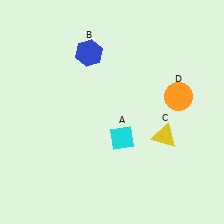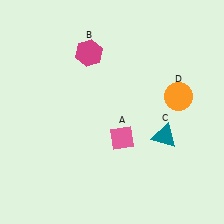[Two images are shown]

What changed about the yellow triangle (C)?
In Image 1, C is yellow. In Image 2, it changed to teal.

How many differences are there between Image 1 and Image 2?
There are 3 differences between the two images.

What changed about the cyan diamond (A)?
In Image 1, A is cyan. In Image 2, it changed to pink.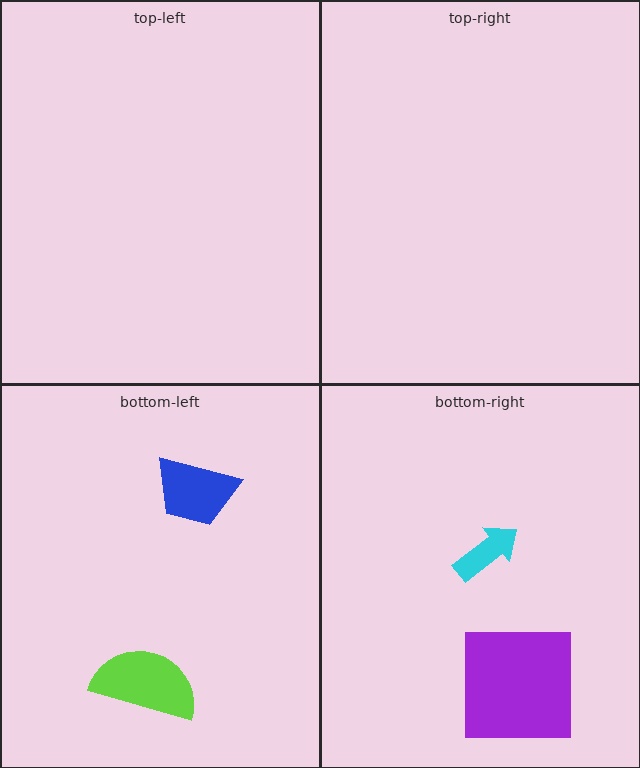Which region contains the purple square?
The bottom-right region.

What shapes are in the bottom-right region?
The purple square, the cyan arrow.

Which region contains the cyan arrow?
The bottom-right region.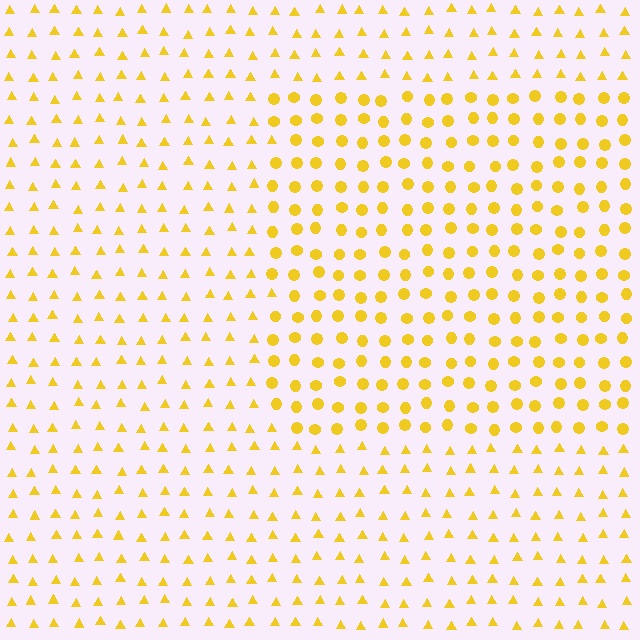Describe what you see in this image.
The image is filled with small yellow elements arranged in a uniform grid. A rectangle-shaped region contains circles, while the surrounding area contains triangles. The boundary is defined purely by the change in element shape.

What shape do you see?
I see a rectangle.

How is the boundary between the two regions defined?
The boundary is defined by a change in element shape: circles inside vs. triangles outside. All elements share the same color and spacing.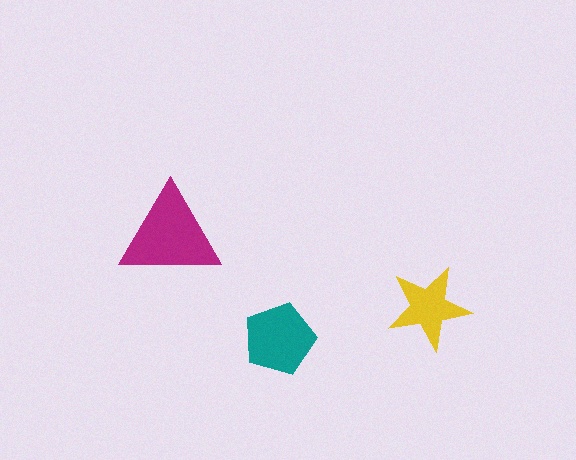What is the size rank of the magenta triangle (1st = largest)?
1st.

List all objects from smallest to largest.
The yellow star, the teal pentagon, the magenta triangle.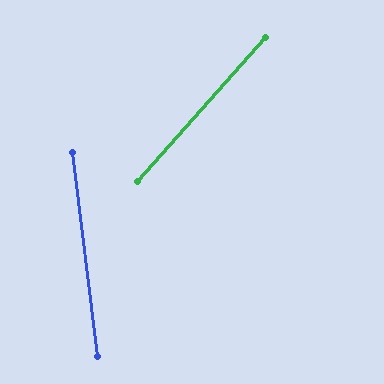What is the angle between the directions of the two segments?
Approximately 49 degrees.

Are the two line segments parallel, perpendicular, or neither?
Neither parallel nor perpendicular — they differ by about 49°.